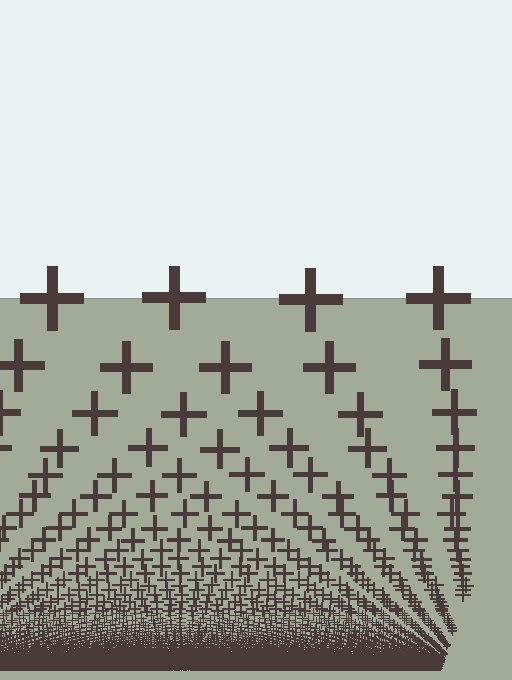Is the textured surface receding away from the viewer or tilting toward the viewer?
The surface appears to tilt toward the viewer. Texture elements get larger and sparser toward the top.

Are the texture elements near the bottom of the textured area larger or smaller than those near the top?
Smaller. The gradient is inverted — elements near the bottom are smaller and denser.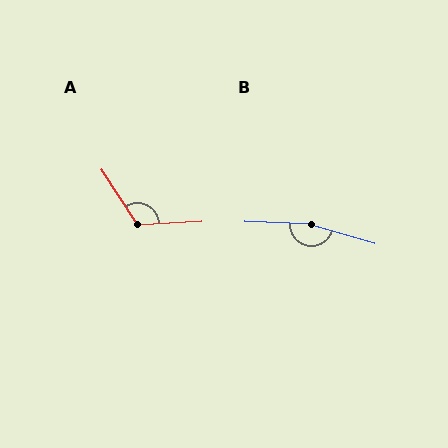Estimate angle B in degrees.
Approximately 166 degrees.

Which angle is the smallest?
A, at approximately 120 degrees.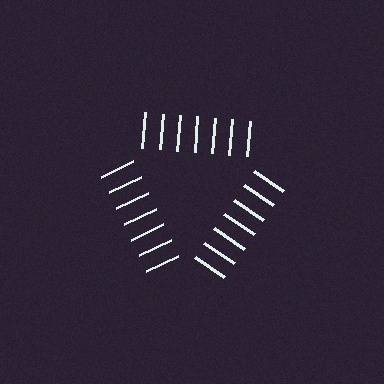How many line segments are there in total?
21 — 7 along each of the 3 edges.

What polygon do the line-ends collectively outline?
An illusory triangle — the line segments terminate on its edges but no continuous stroke is drawn.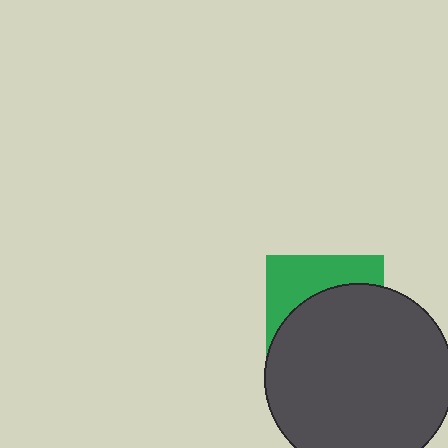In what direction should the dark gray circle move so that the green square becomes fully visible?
The dark gray circle should move down. That is the shortest direction to clear the overlap and leave the green square fully visible.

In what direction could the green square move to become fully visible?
The green square could move up. That would shift it out from behind the dark gray circle entirely.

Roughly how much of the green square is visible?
A small part of it is visible (roughly 37%).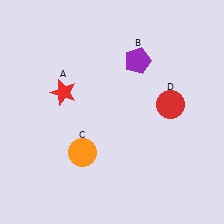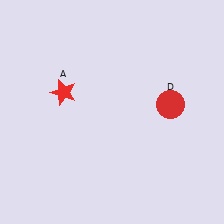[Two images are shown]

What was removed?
The orange circle (C), the purple pentagon (B) were removed in Image 2.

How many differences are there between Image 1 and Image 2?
There are 2 differences between the two images.